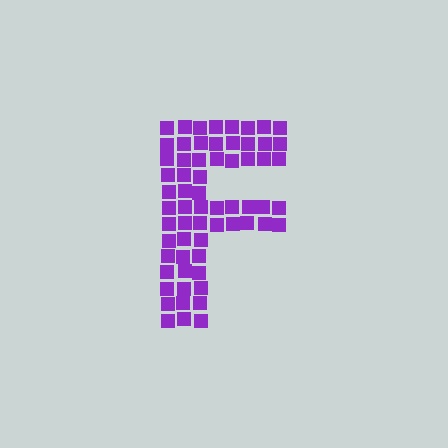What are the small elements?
The small elements are squares.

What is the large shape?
The large shape is the letter F.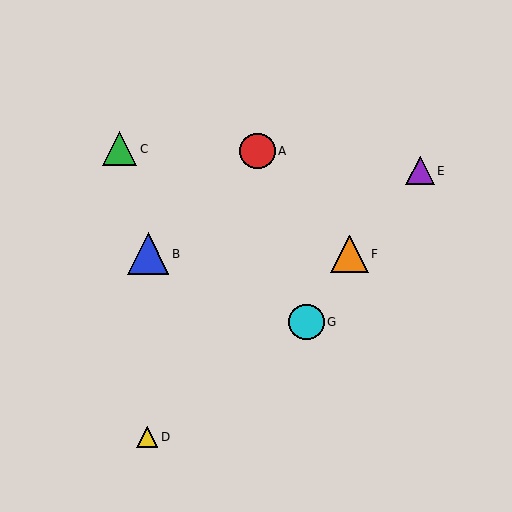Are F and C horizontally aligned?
No, F is at y≈254 and C is at y≈149.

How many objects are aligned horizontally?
2 objects (B, F) are aligned horizontally.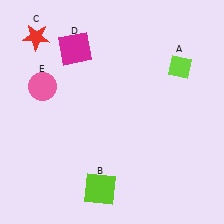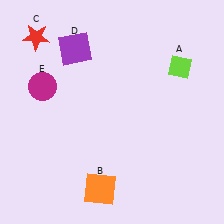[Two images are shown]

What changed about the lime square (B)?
In Image 1, B is lime. In Image 2, it changed to orange.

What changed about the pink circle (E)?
In Image 1, E is pink. In Image 2, it changed to magenta.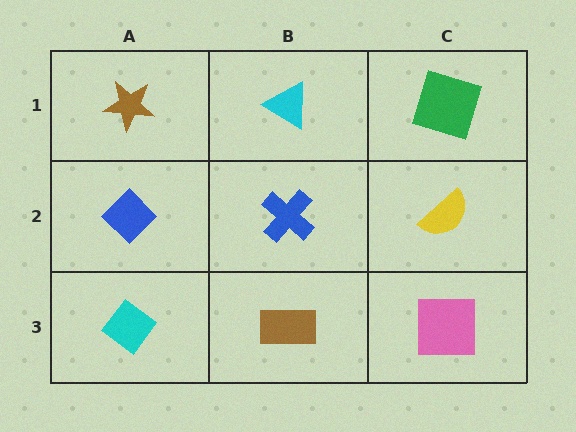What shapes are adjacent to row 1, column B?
A blue cross (row 2, column B), a brown star (row 1, column A), a green square (row 1, column C).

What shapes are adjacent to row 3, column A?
A blue diamond (row 2, column A), a brown rectangle (row 3, column B).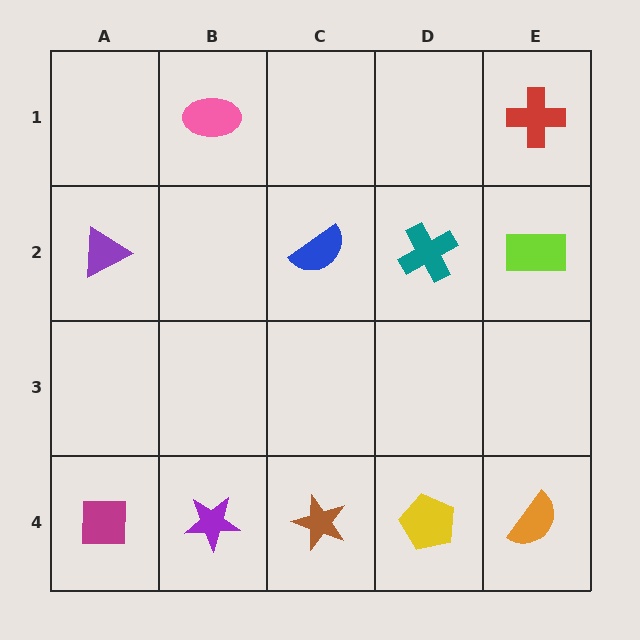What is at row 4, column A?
A magenta square.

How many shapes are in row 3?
0 shapes.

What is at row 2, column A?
A purple triangle.